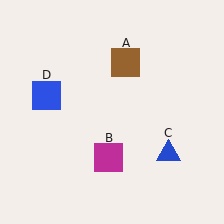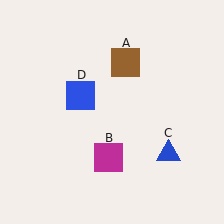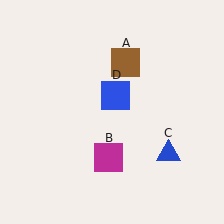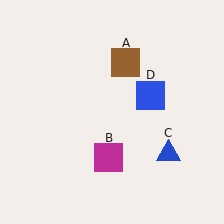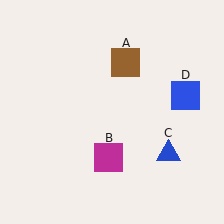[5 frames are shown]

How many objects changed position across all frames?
1 object changed position: blue square (object D).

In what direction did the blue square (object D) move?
The blue square (object D) moved right.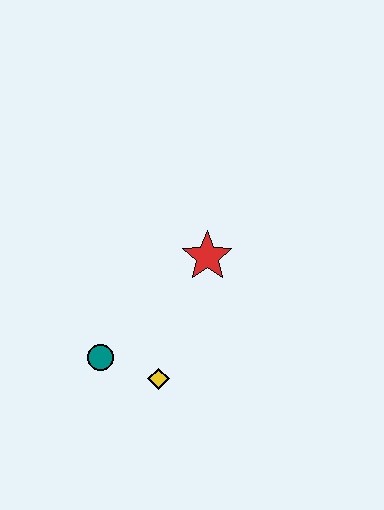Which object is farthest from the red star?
The teal circle is farthest from the red star.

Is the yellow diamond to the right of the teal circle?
Yes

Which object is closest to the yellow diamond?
The teal circle is closest to the yellow diamond.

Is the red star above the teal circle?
Yes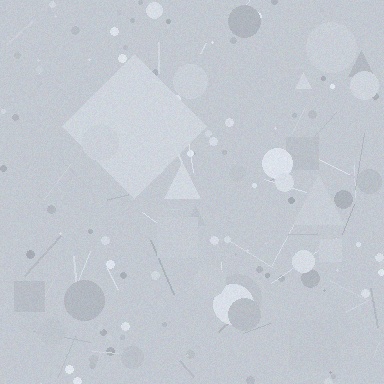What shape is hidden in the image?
A diamond is hidden in the image.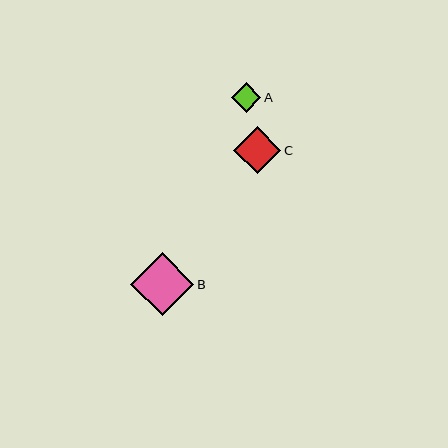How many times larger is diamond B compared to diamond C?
Diamond B is approximately 1.3 times the size of diamond C.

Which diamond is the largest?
Diamond B is the largest with a size of approximately 63 pixels.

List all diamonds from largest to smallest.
From largest to smallest: B, C, A.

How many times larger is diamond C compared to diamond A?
Diamond C is approximately 1.6 times the size of diamond A.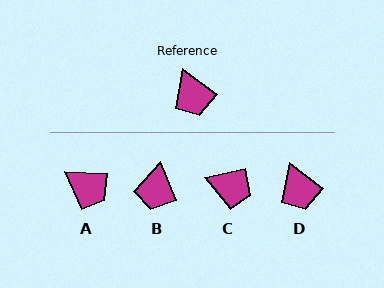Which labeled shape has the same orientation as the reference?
D.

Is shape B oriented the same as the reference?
No, it is off by about 32 degrees.